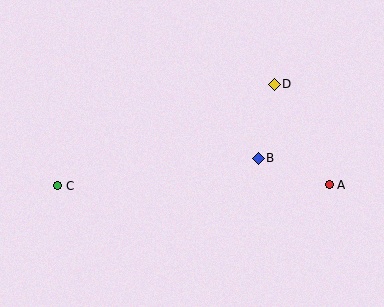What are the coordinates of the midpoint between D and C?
The midpoint between D and C is at (166, 135).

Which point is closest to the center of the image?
Point B at (258, 158) is closest to the center.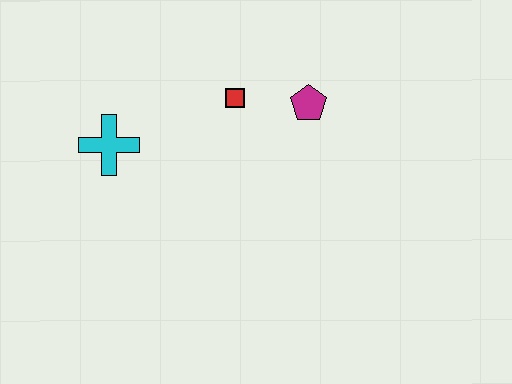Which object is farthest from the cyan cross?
The magenta pentagon is farthest from the cyan cross.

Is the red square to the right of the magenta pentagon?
No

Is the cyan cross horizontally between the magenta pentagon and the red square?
No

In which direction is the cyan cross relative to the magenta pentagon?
The cyan cross is to the left of the magenta pentagon.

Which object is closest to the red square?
The magenta pentagon is closest to the red square.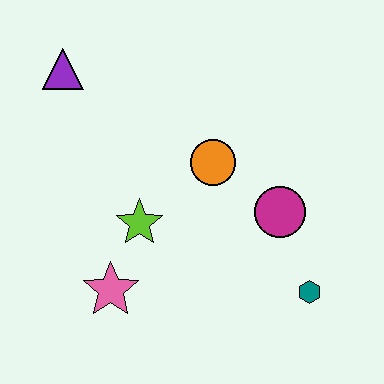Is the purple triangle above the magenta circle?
Yes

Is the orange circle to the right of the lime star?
Yes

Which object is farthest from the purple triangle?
The teal hexagon is farthest from the purple triangle.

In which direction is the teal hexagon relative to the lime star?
The teal hexagon is to the right of the lime star.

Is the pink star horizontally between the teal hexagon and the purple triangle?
Yes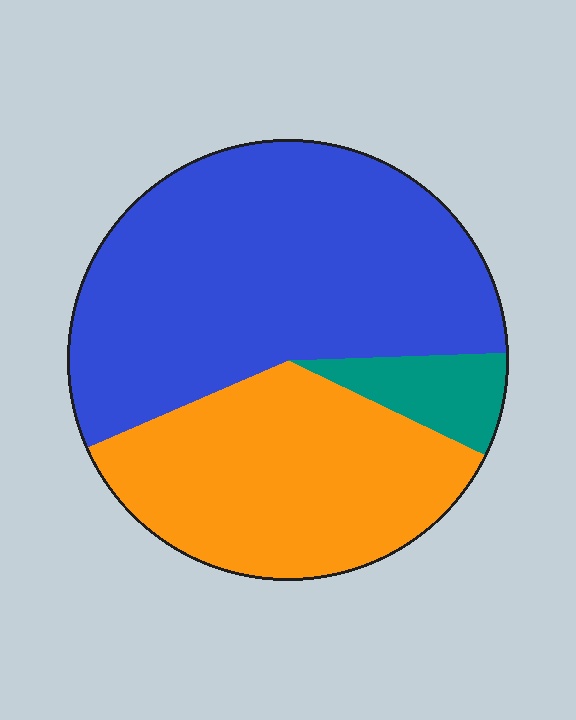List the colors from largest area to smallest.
From largest to smallest: blue, orange, teal.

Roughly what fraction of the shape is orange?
Orange covers about 35% of the shape.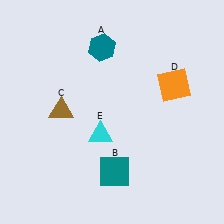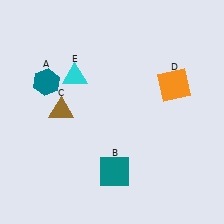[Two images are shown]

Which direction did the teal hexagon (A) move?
The teal hexagon (A) moved left.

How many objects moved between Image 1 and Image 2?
2 objects moved between the two images.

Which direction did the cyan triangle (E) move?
The cyan triangle (E) moved up.